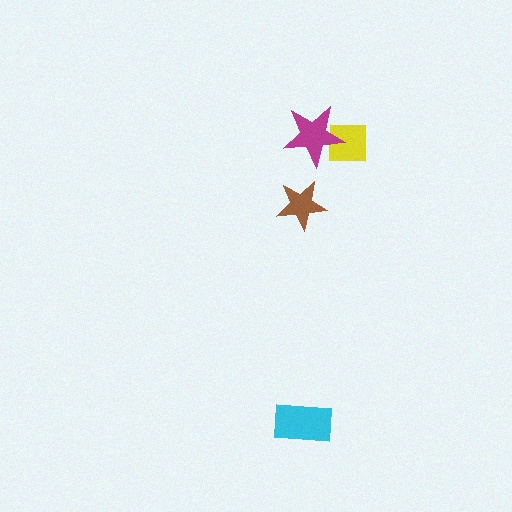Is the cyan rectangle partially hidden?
No, no other shape covers it.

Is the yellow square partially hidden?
Yes, it is partially covered by another shape.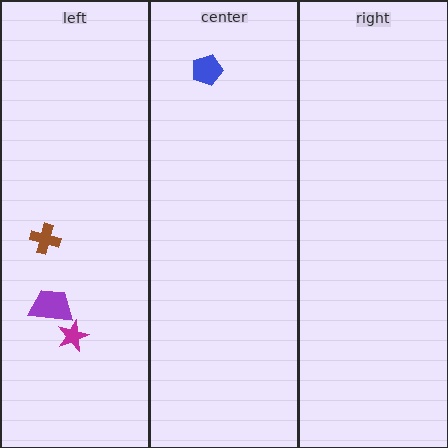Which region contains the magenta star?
The left region.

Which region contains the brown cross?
The left region.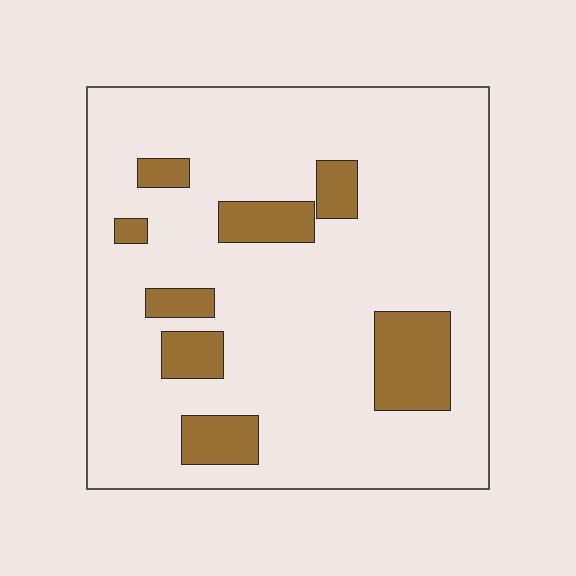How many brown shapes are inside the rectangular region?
8.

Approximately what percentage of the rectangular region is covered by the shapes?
Approximately 15%.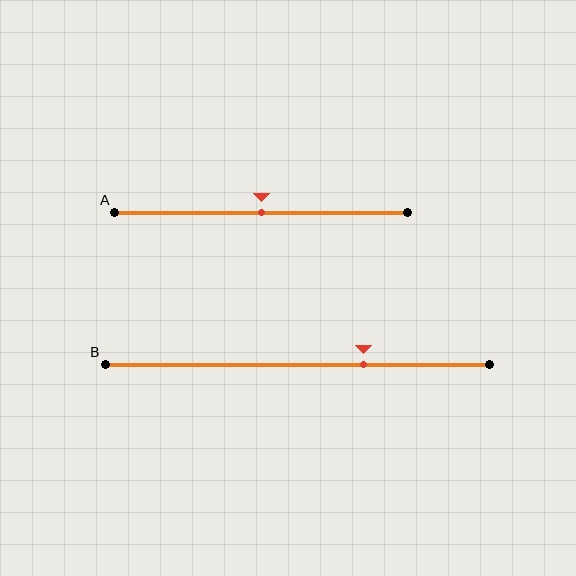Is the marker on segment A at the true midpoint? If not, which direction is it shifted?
Yes, the marker on segment A is at the true midpoint.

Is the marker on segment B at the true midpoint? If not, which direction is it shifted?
No, the marker on segment B is shifted to the right by about 17% of the segment length.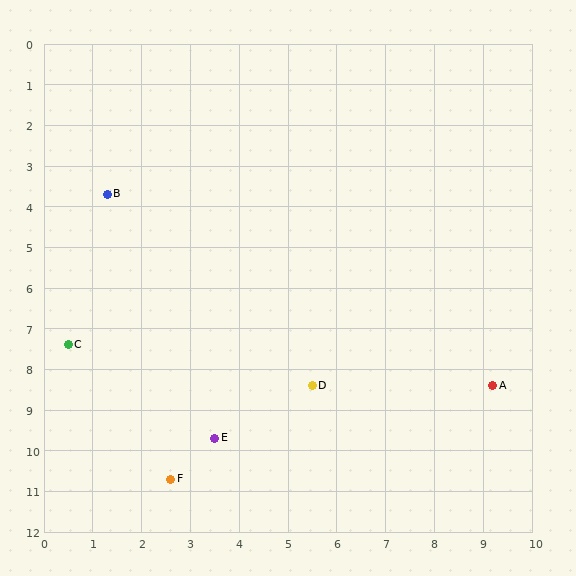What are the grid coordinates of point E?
Point E is at approximately (3.5, 9.7).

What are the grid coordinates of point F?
Point F is at approximately (2.6, 10.7).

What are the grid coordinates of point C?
Point C is at approximately (0.5, 7.4).